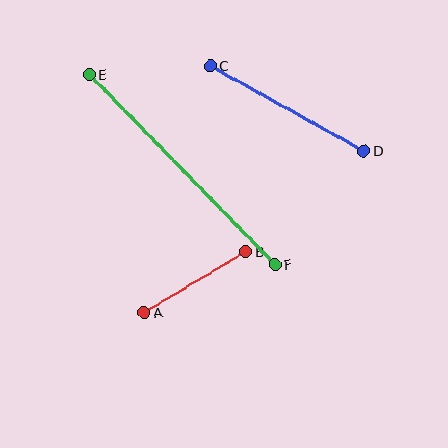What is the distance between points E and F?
The distance is approximately 266 pixels.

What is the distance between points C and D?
The distance is approximately 176 pixels.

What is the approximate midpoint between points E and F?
The midpoint is at approximately (182, 170) pixels.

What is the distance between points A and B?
The distance is approximately 119 pixels.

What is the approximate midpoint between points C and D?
The midpoint is at approximately (287, 109) pixels.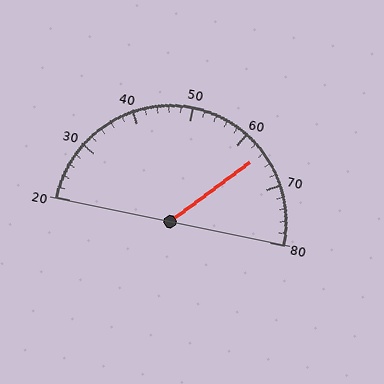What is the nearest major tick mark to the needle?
The nearest major tick mark is 60.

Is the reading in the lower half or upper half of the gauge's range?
The reading is in the upper half of the range (20 to 80).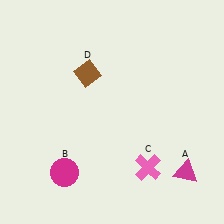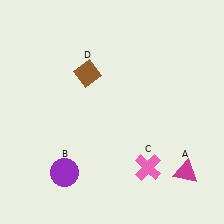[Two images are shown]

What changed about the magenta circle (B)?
In Image 1, B is magenta. In Image 2, it changed to purple.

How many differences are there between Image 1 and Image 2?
There is 1 difference between the two images.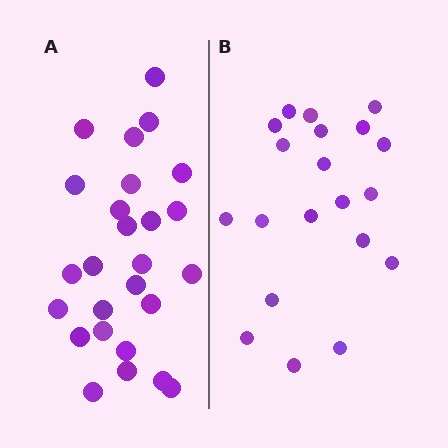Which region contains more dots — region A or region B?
Region A (the left region) has more dots.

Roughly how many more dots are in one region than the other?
Region A has about 6 more dots than region B.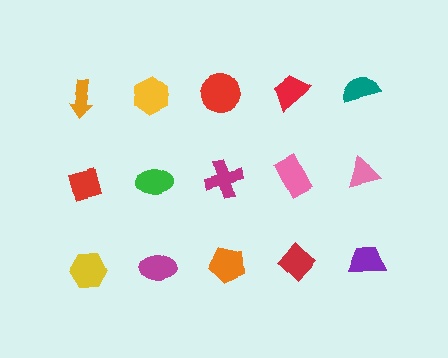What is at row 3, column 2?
A magenta ellipse.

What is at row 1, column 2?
A yellow hexagon.